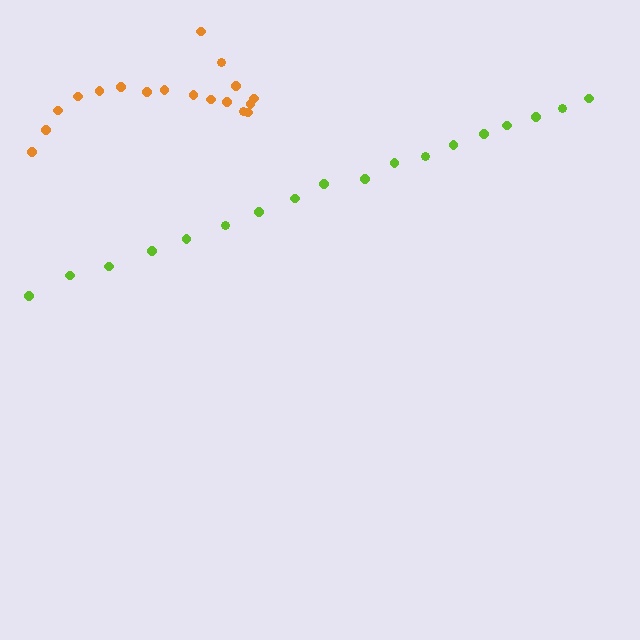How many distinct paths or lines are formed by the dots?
There are 2 distinct paths.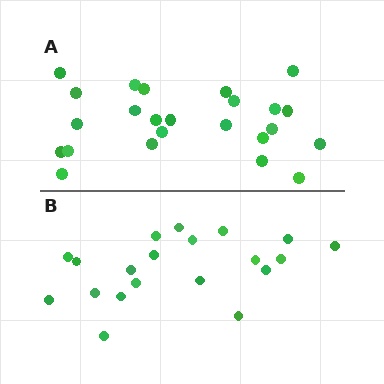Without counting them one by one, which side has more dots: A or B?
Region A (the top region) has more dots.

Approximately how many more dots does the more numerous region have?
Region A has about 4 more dots than region B.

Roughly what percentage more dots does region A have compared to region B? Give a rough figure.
About 20% more.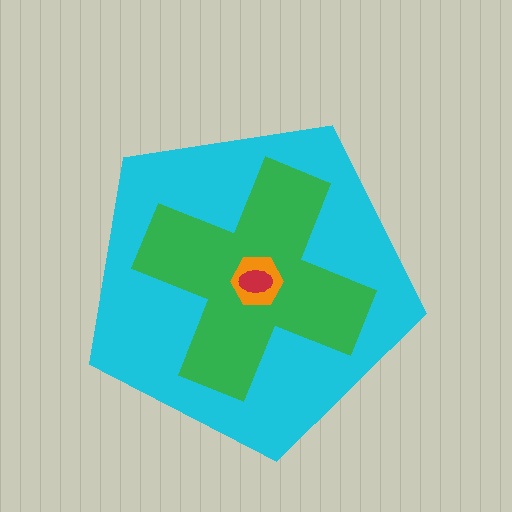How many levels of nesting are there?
4.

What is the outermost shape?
The cyan pentagon.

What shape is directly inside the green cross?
The orange hexagon.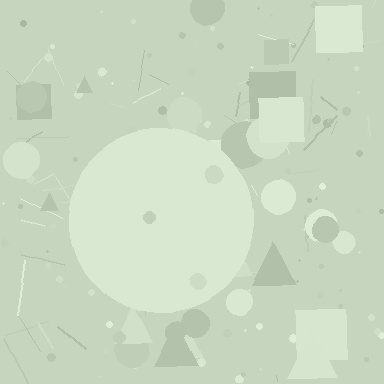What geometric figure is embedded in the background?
A circle is embedded in the background.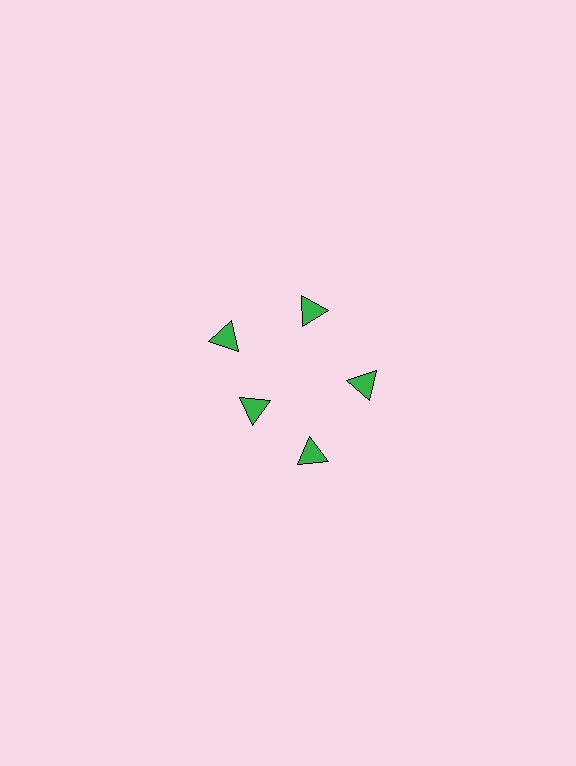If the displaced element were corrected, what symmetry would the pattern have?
It would have 5-fold rotational symmetry — the pattern would map onto itself every 72 degrees.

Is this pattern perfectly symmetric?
No. The 5 green triangles are arranged in a ring, but one element near the 8 o'clock position is pulled inward toward the center, breaking the 5-fold rotational symmetry.